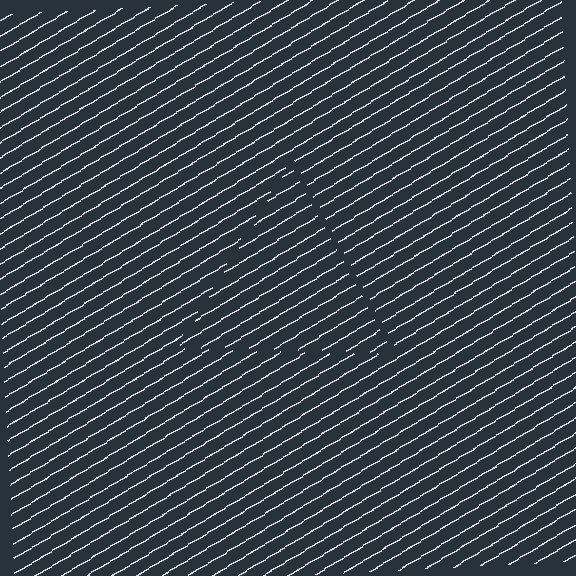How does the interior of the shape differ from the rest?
The interior of the shape contains the same grating, shifted by half a period — the contour is defined by the phase discontinuity where line-ends from the inner and outer gratings abut.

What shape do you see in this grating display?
An illusory triangle. The interior of the shape contains the same grating, shifted by half a period — the contour is defined by the phase discontinuity where line-ends from the inner and outer gratings abut.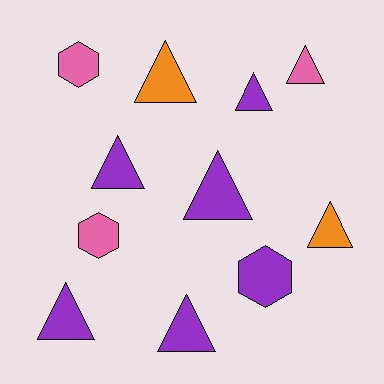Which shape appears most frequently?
Triangle, with 8 objects.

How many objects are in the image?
There are 11 objects.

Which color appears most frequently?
Purple, with 6 objects.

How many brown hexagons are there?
There are no brown hexagons.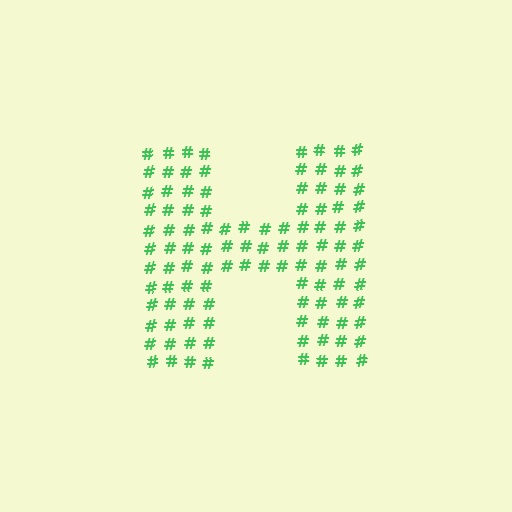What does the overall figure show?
The overall figure shows the letter H.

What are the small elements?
The small elements are hash symbols.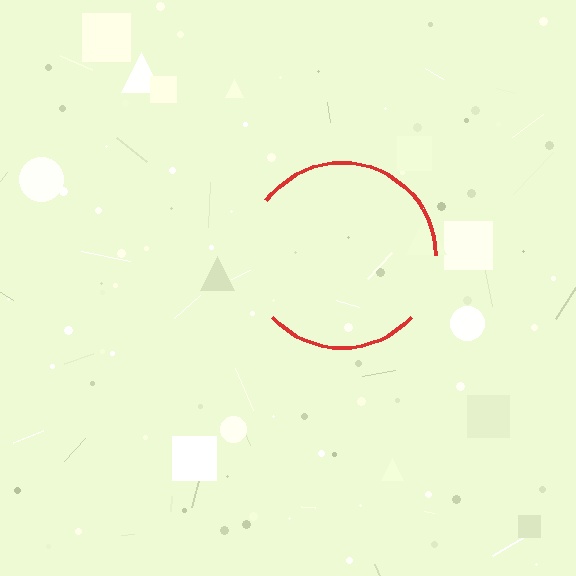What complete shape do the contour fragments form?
The contour fragments form a circle.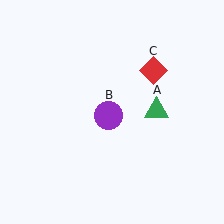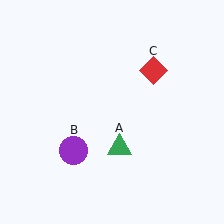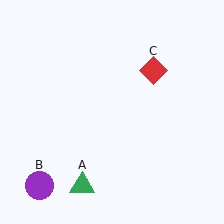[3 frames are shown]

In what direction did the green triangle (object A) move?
The green triangle (object A) moved down and to the left.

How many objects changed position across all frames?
2 objects changed position: green triangle (object A), purple circle (object B).